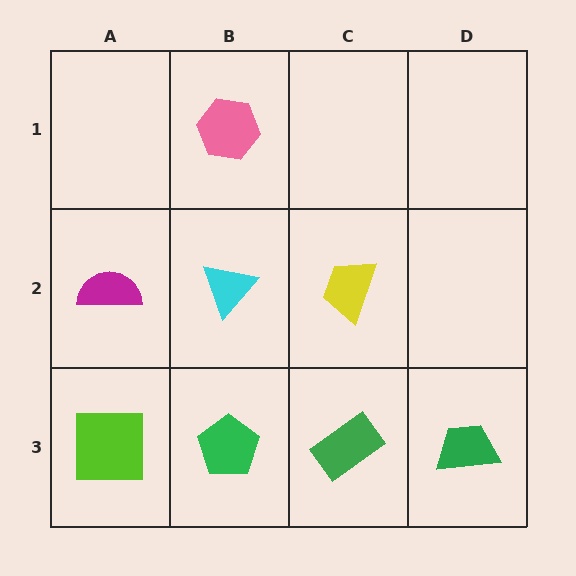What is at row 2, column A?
A magenta semicircle.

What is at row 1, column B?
A pink hexagon.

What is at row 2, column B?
A cyan triangle.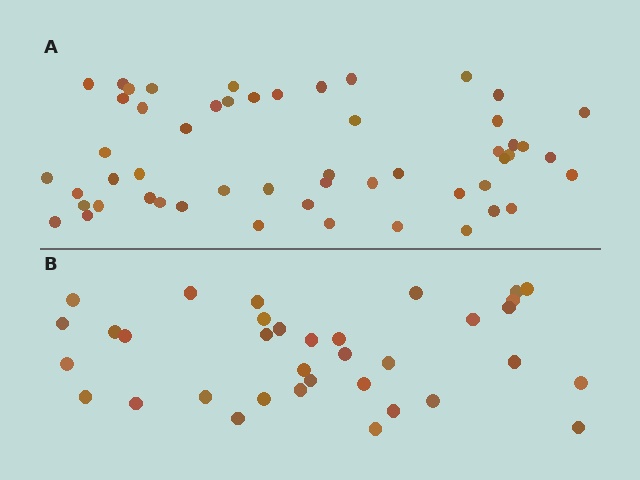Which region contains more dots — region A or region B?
Region A (the top region) has more dots.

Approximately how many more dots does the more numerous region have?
Region A has approximately 20 more dots than region B.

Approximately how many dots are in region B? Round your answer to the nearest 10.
About 40 dots. (The exact count is 35, which rounds to 40.)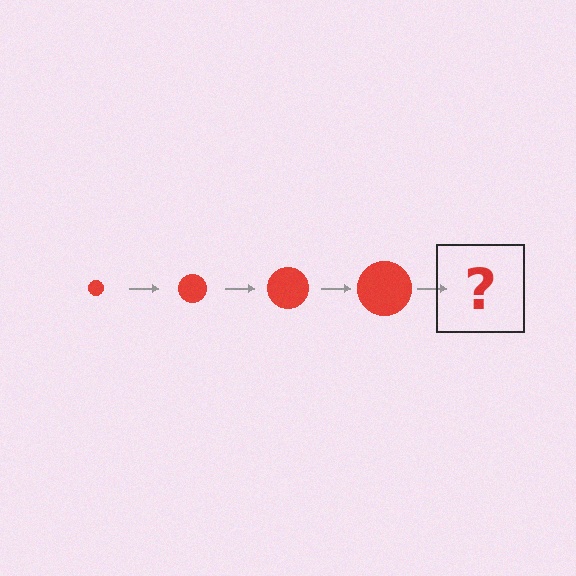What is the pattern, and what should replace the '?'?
The pattern is that the circle gets progressively larger each step. The '?' should be a red circle, larger than the previous one.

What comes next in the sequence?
The next element should be a red circle, larger than the previous one.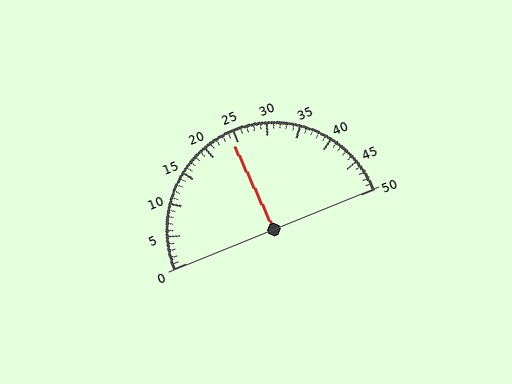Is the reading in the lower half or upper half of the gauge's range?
The reading is in the lower half of the range (0 to 50).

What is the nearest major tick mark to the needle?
The nearest major tick mark is 25.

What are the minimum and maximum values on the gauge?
The gauge ranges from 0 to 50.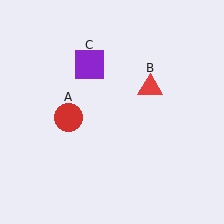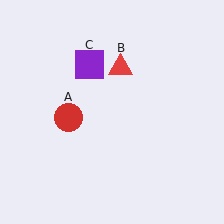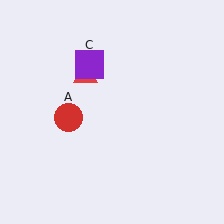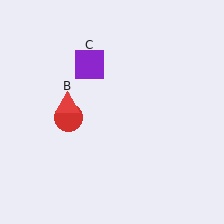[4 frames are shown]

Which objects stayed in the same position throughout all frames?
Red circle (object A) and purple square (object C) remained stationary.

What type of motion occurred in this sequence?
The red triangle (object B) rotated counterclockwise around the center of the scene.